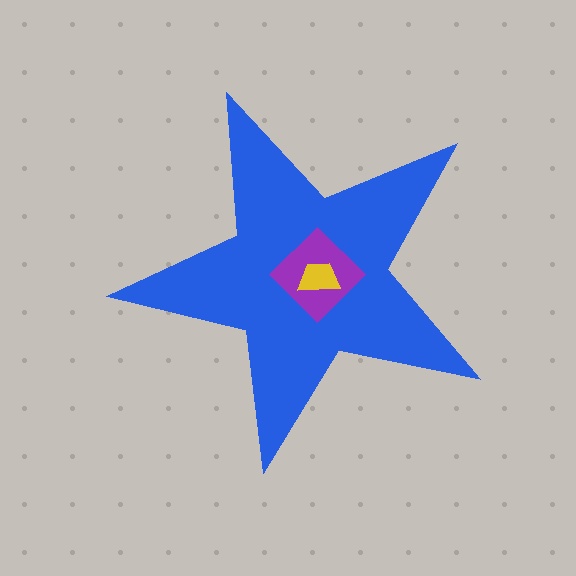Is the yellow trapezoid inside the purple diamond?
Yes.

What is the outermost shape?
The blue star.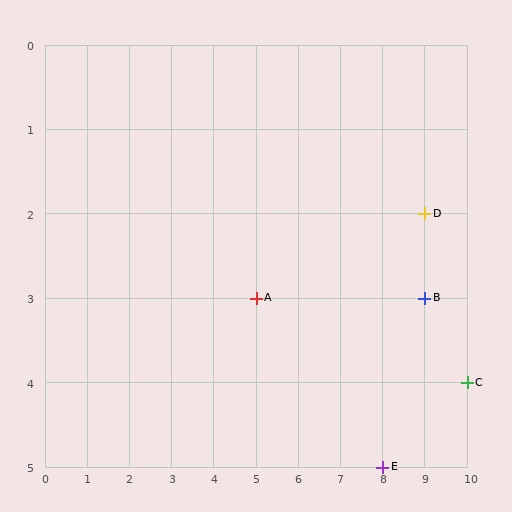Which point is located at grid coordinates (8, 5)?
Point E is at (8, 5).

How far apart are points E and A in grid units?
Points E and A are 3 columns and 2 rows apart (about 3.6 grid units diagonally).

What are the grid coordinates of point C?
Point C is at grid coordinates (10, 4).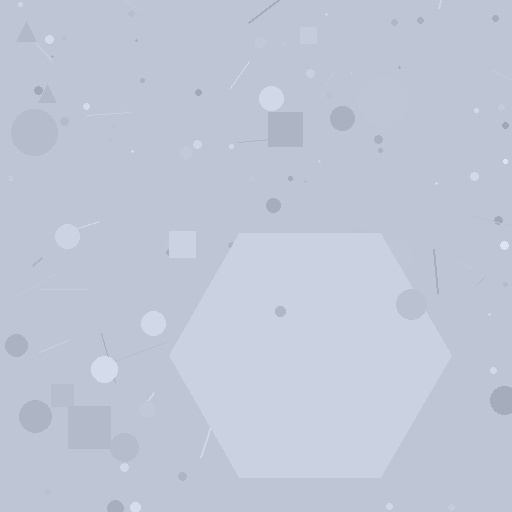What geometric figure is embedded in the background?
A hexagon is embedded in the background.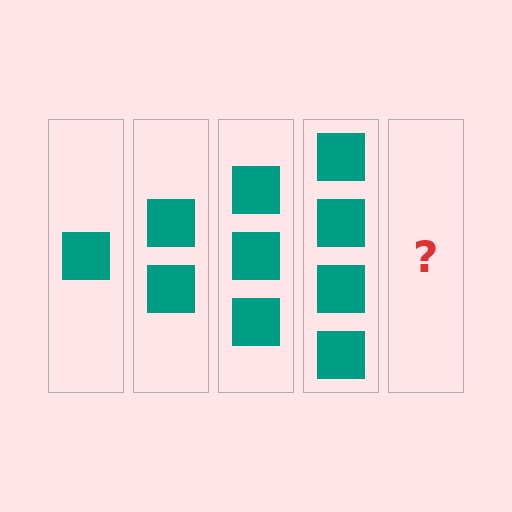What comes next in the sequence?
The next element should be 5 squares.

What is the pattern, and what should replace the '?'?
The pattern is that each step adds one more square. The '?' should be 5 squares.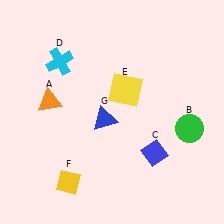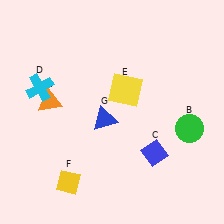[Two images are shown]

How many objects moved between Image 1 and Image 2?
1 object moved between the two images.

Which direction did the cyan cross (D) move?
The cyan cross (D) moved down.